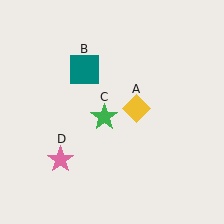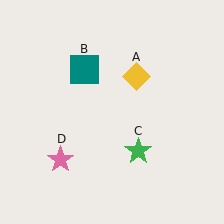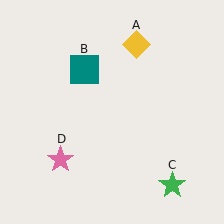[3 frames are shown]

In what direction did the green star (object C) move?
The green star (object C) moved down and to the right.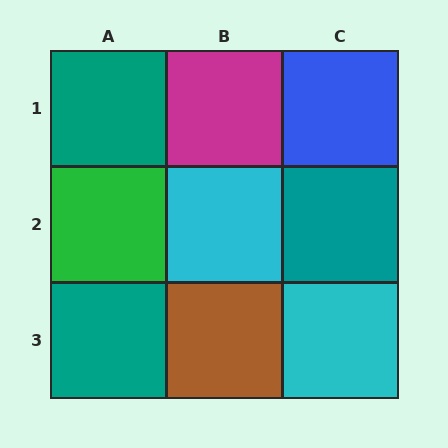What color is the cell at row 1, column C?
Blue.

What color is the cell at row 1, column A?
Teal.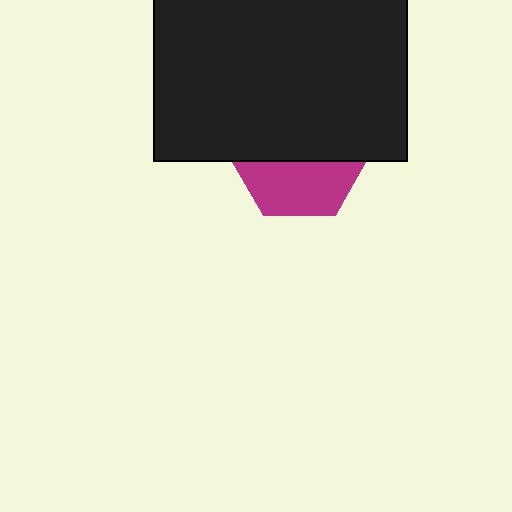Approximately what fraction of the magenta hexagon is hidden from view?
Roughly 59% of the magenta hexagon is hidden behind the black rectangle.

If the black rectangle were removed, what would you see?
You would see the complete magenta hexagon.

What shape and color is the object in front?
The object in front is a black rectangle.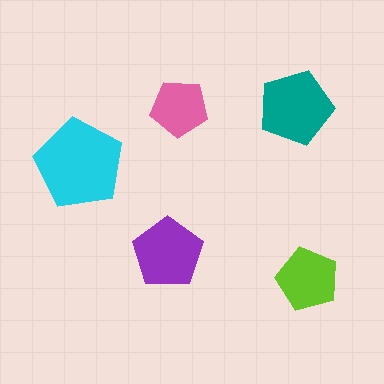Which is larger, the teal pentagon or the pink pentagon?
The teal one.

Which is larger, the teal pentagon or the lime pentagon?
The teal one.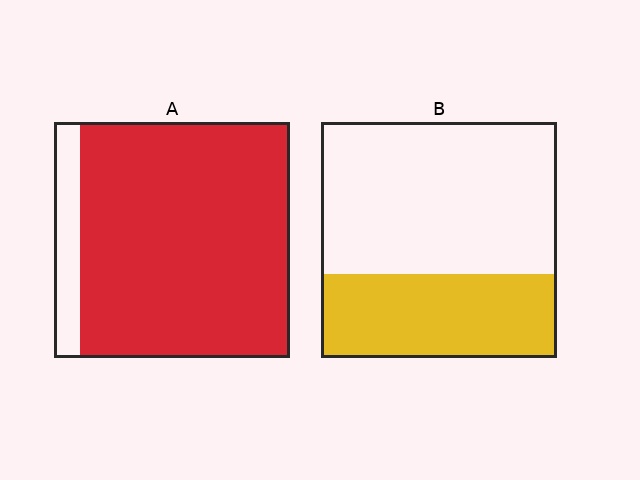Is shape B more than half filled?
No.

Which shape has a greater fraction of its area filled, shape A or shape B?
Shape A.